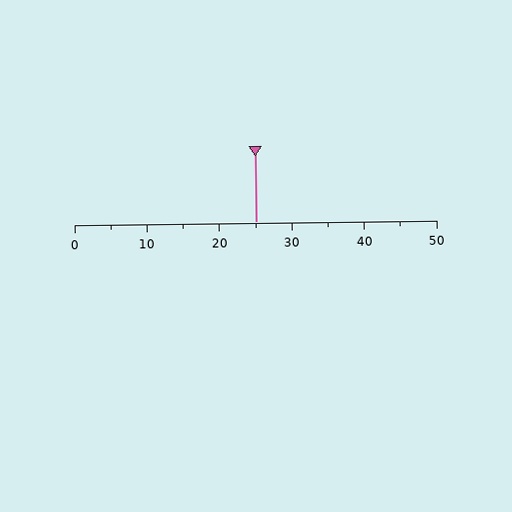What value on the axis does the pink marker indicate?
The marker indicates approximately 25.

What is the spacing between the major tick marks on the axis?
The major ticks are spaced 10 apart.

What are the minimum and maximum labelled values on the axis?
The axis runs from 0 to 50.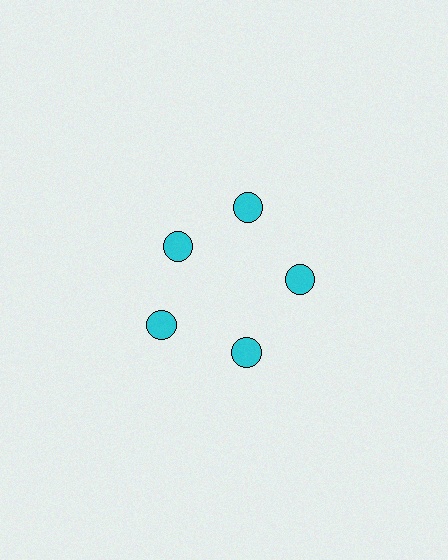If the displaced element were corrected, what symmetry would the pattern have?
It would have 5-fold rotational symmetry — the pattern would map onto itself every 72 degrees.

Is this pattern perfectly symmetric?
No. The 5 cyan circles are arranged in a ring, but one element near the 10 o'clock position is pulled inward toward the center, breaking the 5-fold rotational symmetry.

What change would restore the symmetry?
The symmetry would be restored by moving it outward, back onto the ring so that all 5 circles sit at equal angles and equal distance from the center.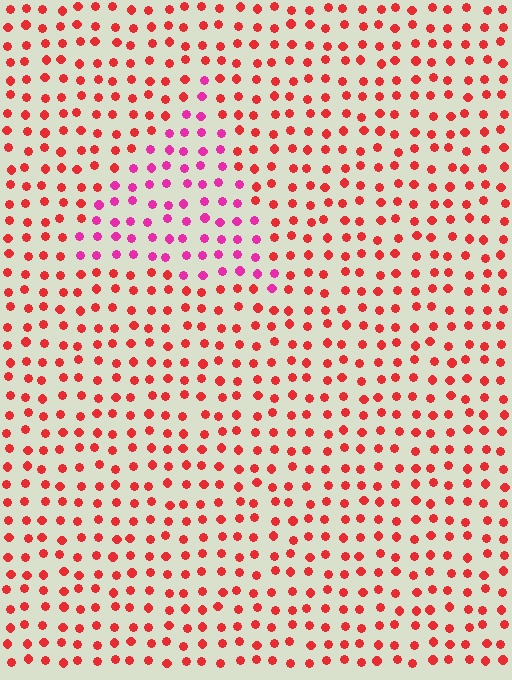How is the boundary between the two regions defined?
The boundary is defined purely by a slight shift in hue (about 39 degrees). Spacing, size, and orientation are identical on both sides.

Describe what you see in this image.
The image is filled with small red elements in a uniform arrangement. A triangle-shaped region is visible where the elements are tinted to a slightly different hue, forming a subtle color boundary.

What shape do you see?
I see a triangle.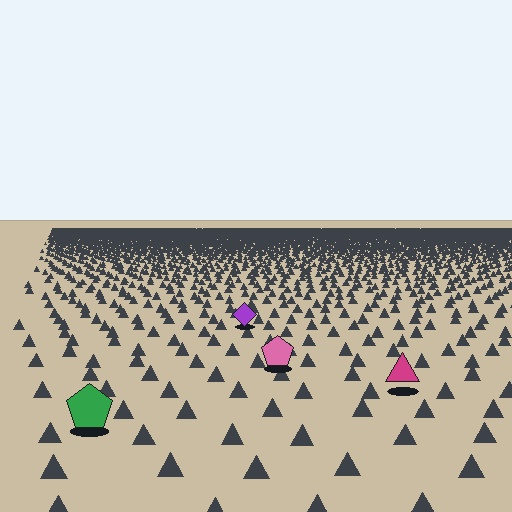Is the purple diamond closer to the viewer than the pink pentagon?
No. The pink pentagon is closer — you can tell from the texture gradient: the ground texture is coarser near it.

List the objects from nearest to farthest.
From nearest to farthest: the green pentagon, the magenta triangle, the pink pentagon, the purple diamond.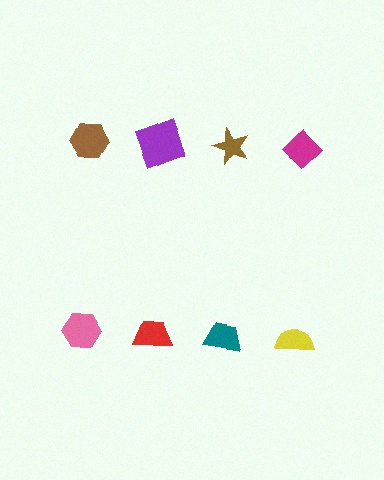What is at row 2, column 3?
A teal trapezoid.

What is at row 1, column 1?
A brown hexagon.